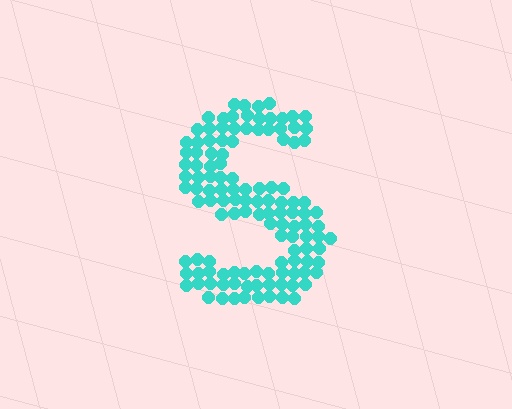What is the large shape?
The large shape is the letter S.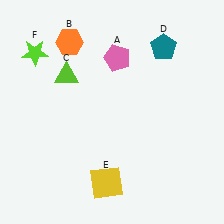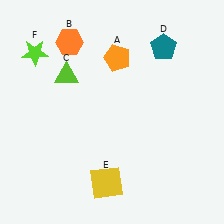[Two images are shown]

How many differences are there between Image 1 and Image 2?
There is 1 difference between the two images.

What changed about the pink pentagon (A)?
In Image 1, A is pink. In Image 2, it changed to orange.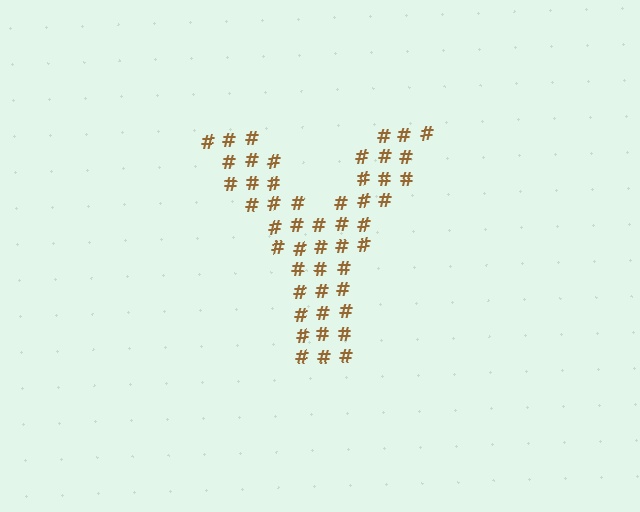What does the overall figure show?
The overall figure shows the letter Y.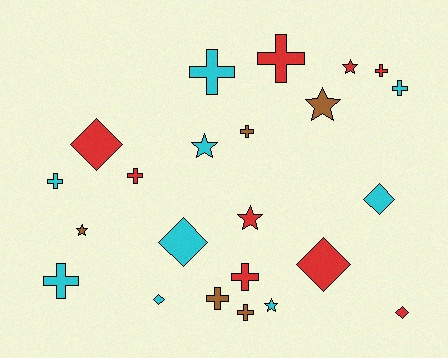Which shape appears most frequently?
Cross, with 11 objects.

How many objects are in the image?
There are 23 objects.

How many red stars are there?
There are 2 red stars.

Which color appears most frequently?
Red, with 9 objects.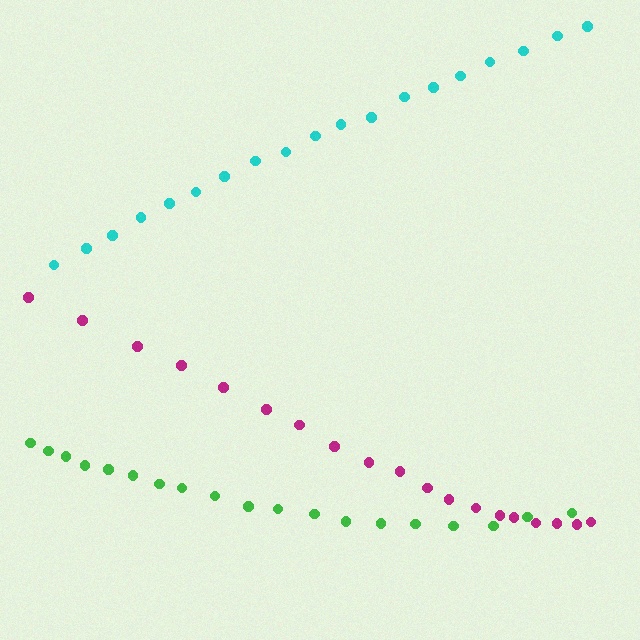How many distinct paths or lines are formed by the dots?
There are 3 distinct paths.